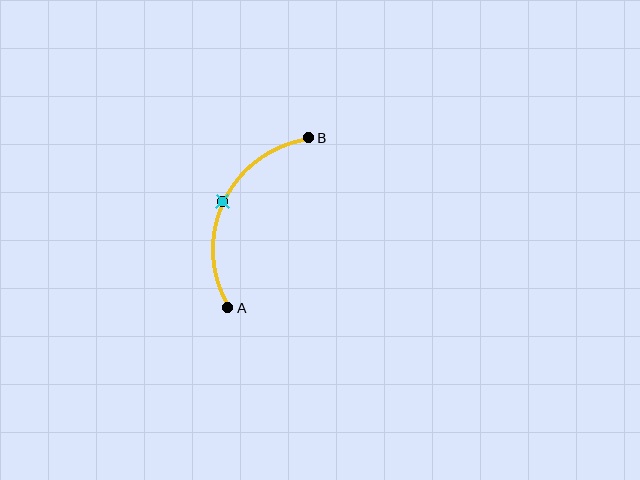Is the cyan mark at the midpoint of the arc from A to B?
Yes. The cyan mark lies on the arc at equal arc-length from both A and B — it is the arc midpoint.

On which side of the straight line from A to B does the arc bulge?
The arc bulges to the left of the straight line connecting A and B.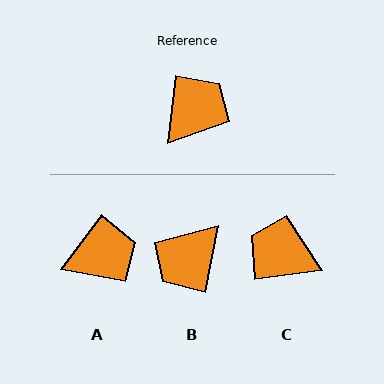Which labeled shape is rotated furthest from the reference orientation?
B, about 176 degrees away.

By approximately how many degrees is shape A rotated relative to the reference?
Approximately 30 degrees clockwise.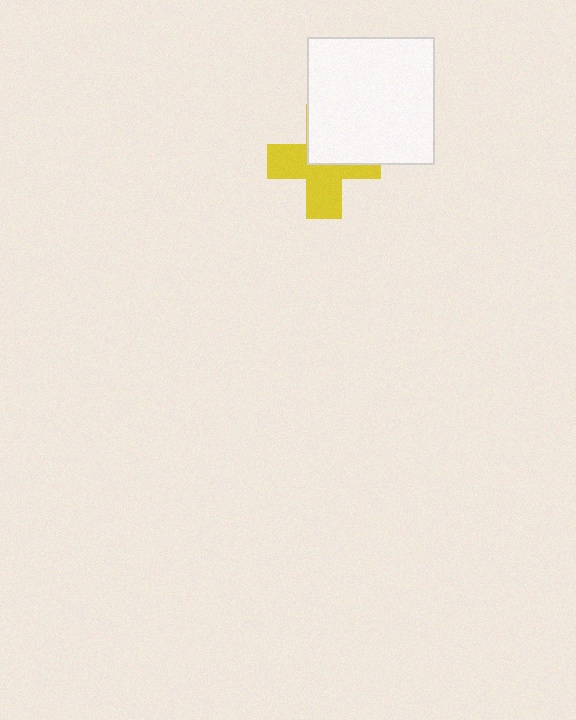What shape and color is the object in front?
The object in front is a white square.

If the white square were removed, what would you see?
You would see the complete yellow cross.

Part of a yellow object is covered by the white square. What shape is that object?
It is a cross.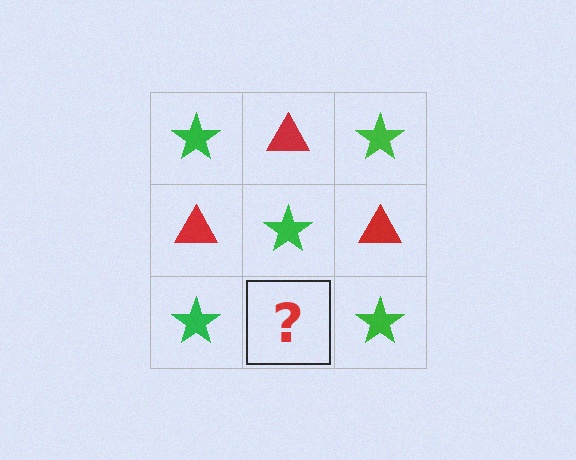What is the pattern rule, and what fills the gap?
The rule is that it alternates green star and red triangle in a checkerboard pattern. The gap should be filled with a red triangle.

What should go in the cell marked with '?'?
The missing cell should contain a red triangle.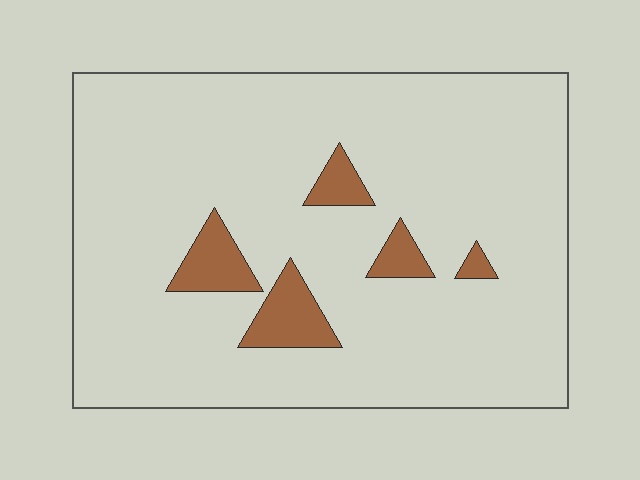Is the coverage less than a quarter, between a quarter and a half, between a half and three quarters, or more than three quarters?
Less than a quarter.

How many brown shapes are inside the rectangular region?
5.